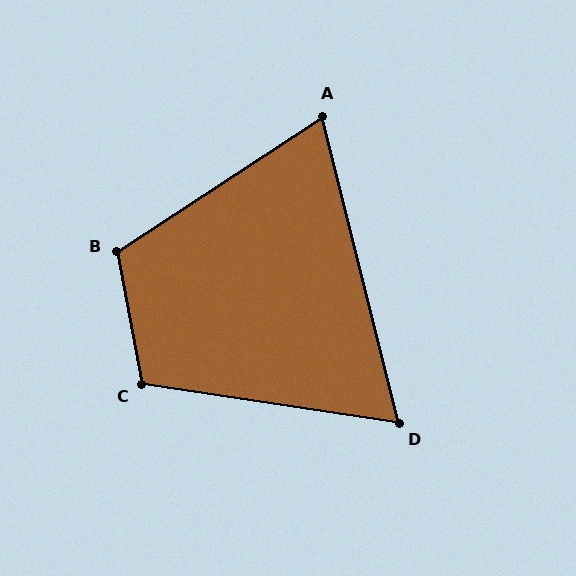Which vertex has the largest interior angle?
B, at approximately 113 degrees.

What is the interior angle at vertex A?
Approximately 71 degrees (acute).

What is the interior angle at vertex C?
Approximately 109 degrees (obtuse).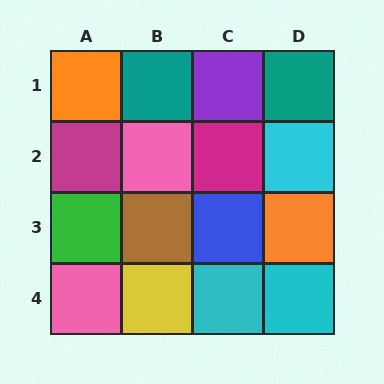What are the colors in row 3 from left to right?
Green, brown, blue, orange.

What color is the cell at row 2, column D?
Cyan.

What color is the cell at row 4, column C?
Cyan.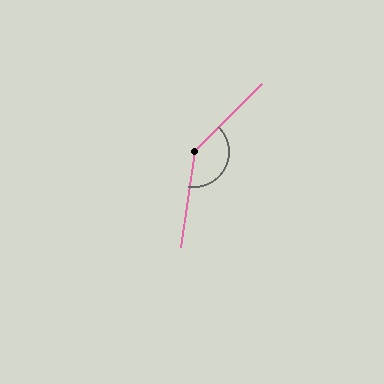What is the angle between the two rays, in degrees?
Approximately 143 degrees.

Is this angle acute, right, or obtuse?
It is obtuse.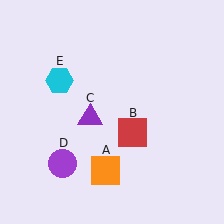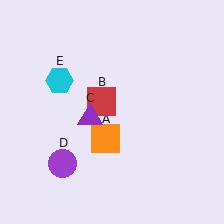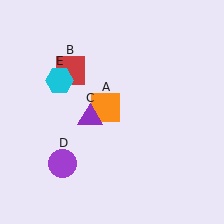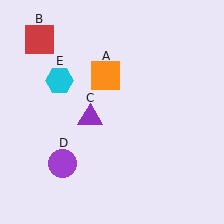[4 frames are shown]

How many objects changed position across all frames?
2 objects changed position: orange square (object A), red square (object B).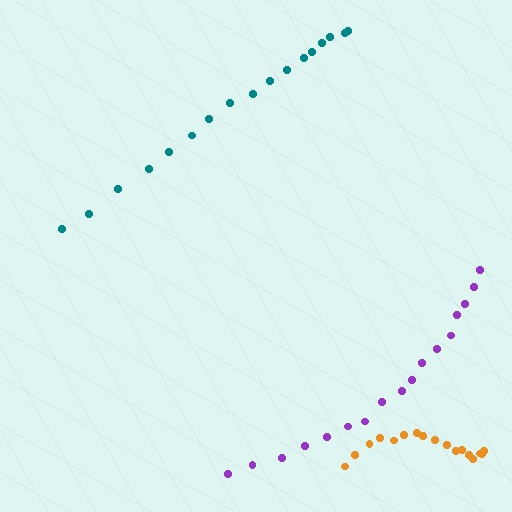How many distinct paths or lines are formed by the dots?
There are 3 distinct paths.